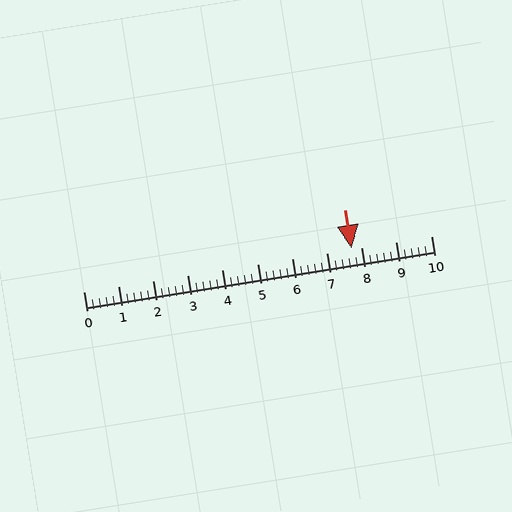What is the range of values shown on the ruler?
The ruler shows values from 0 to 10.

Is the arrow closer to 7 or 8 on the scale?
The arrow is closer to 8.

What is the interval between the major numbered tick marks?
The major tick marks are spaced 1 units apart.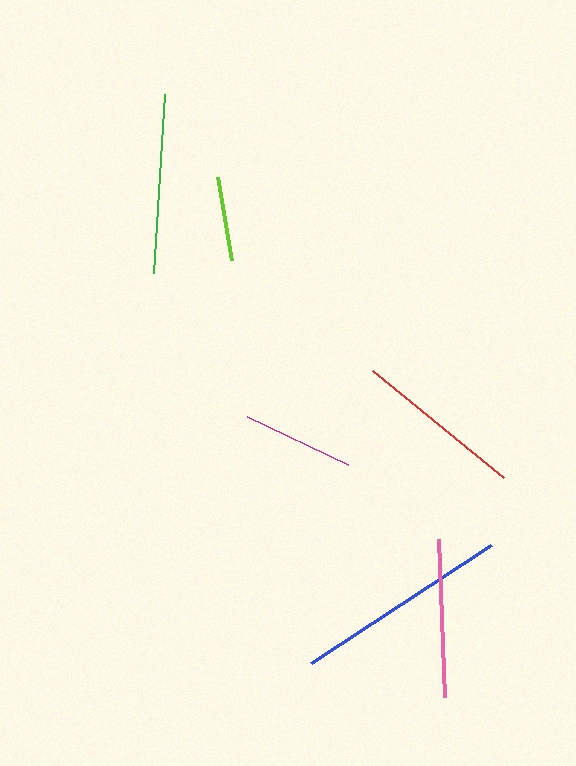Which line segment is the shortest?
The lime line is the shortest at approximately 85 pixels.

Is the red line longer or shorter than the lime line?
The red line is longer than the lime line.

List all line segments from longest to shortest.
From longest to shortest: blue, green, red, pink, magenta, lime.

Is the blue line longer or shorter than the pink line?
The blue line is longer than the pink line.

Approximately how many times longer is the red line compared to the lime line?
The red line is approximately 2.0 times the length of the lime line.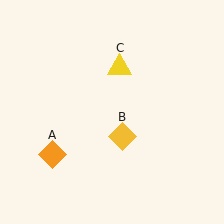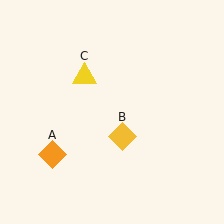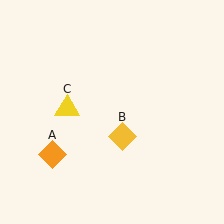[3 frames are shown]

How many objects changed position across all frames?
1 object changed position: yellow triangle (object C).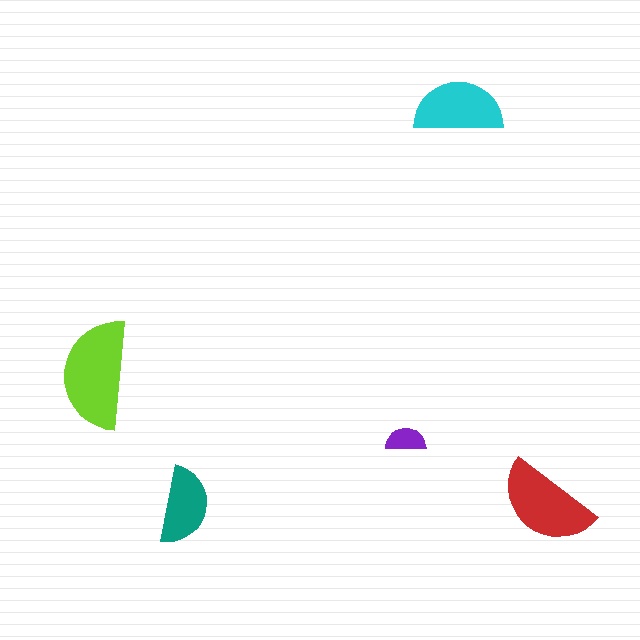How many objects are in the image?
There are 5 objects in the image.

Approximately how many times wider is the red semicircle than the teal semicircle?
About 1.5 times wider.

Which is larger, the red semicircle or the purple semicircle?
The red one.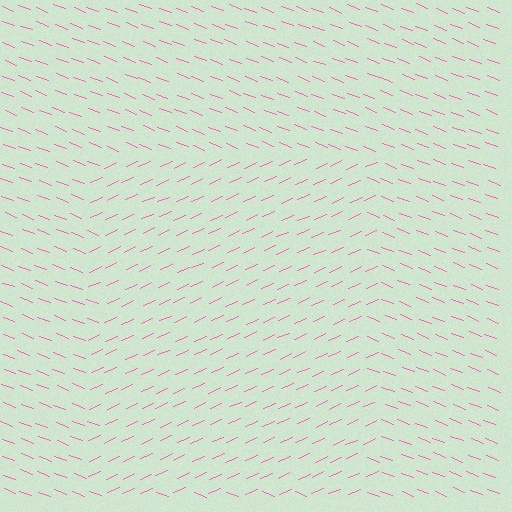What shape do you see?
I see a rectangle.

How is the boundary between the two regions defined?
The boundary is defined purely by a change in line orientation (approximately 45 degrees difference). All lines are the same color and thickness.